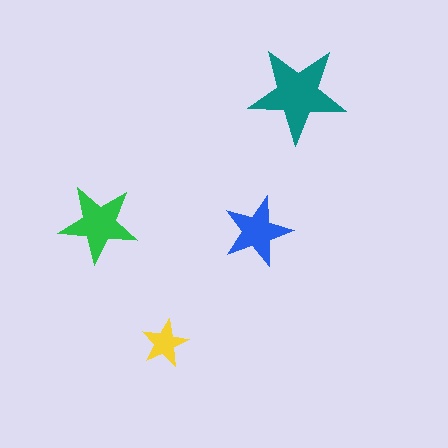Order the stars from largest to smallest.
the teal one, the green one, the blue one, the yellow one.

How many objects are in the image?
There are 4 objects in the image.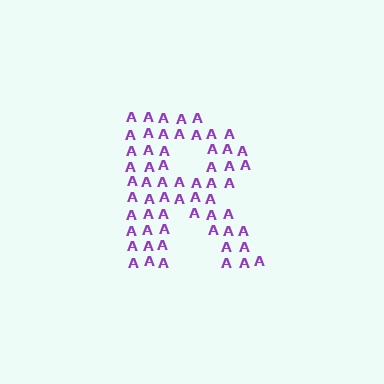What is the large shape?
The large shape is the letter R.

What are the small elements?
The small elements are letter A's.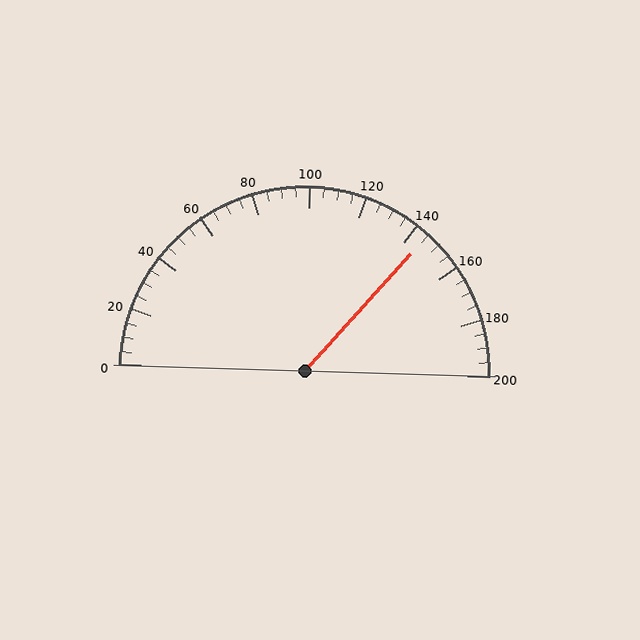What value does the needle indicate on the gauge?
The needle indicates approximately 145.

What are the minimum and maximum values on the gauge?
The gauge ranges from 0 to 200.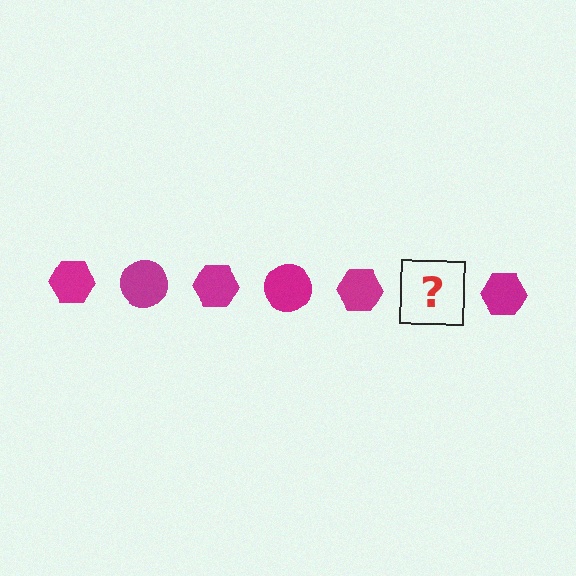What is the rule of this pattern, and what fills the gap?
The rule is that the pattern cycles through hexagon, circle shapes in magenta. The gap should be filled with a magenta circle.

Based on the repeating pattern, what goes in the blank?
The blank should be a magenta circle.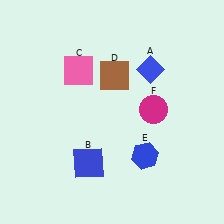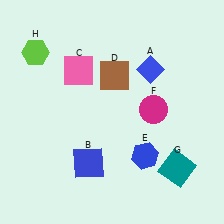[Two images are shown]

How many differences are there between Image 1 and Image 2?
There are 2 differences between the two images.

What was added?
A teal square (G), a lime hexagon (H) were added in Image 2.